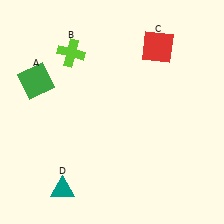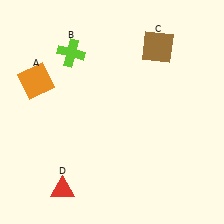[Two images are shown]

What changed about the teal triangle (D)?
In Image 1, D is teal. In Image 2, it changed to red.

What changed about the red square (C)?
In Image 1, C is red. In Image 2, it changed to brown.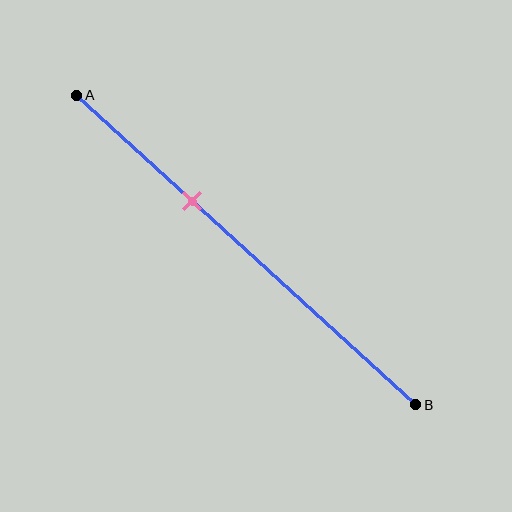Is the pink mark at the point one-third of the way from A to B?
Yes, the mark is approximately at the one-third point.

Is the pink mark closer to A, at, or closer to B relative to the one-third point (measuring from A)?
The pink mark is approximately at the one-third point of segment AB.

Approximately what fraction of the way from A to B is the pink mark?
The pink mark is approximately 35% of the way from A to B.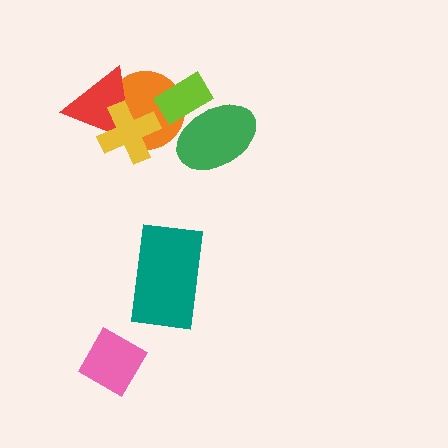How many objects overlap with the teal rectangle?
0 objects overlap with the teal rectangle.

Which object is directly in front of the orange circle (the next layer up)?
The red triangle is directly in front of the orange circle.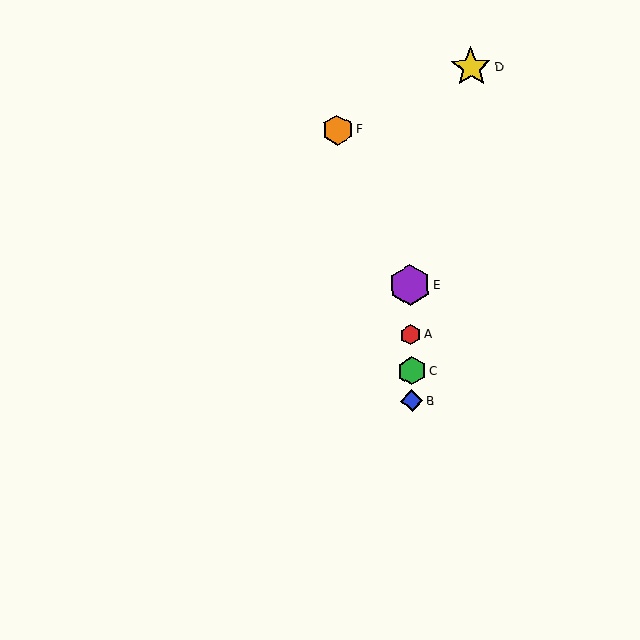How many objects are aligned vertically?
4 objects (A, B, C, E) are aligned vertically.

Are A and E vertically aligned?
Yes, both are at x≈411.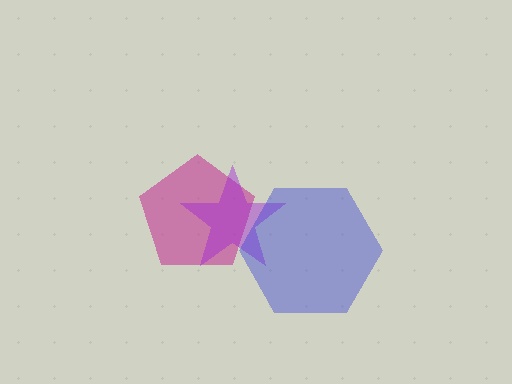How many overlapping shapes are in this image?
There are 3 overlapping shapes in the image.